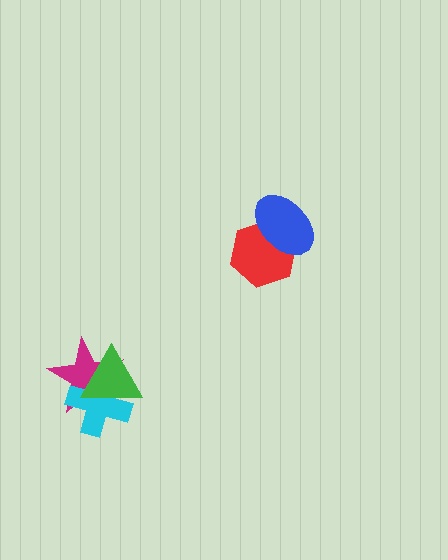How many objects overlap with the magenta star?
2 objects overlap with the magenta star.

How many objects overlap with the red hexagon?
1 object overlaps with the red hexagon.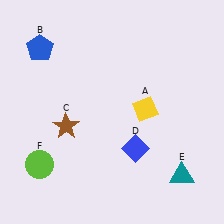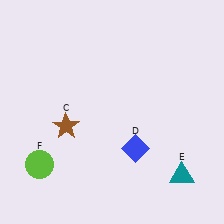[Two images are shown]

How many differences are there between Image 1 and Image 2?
There are 2 differences between the two images.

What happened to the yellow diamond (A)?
The yellow diamond (A) was removed in Image 2. It was in the top-right area of Image 1.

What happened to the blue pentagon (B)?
The blue pentagon (B) was removed in Image 2. It was in the top-left area of Image 1.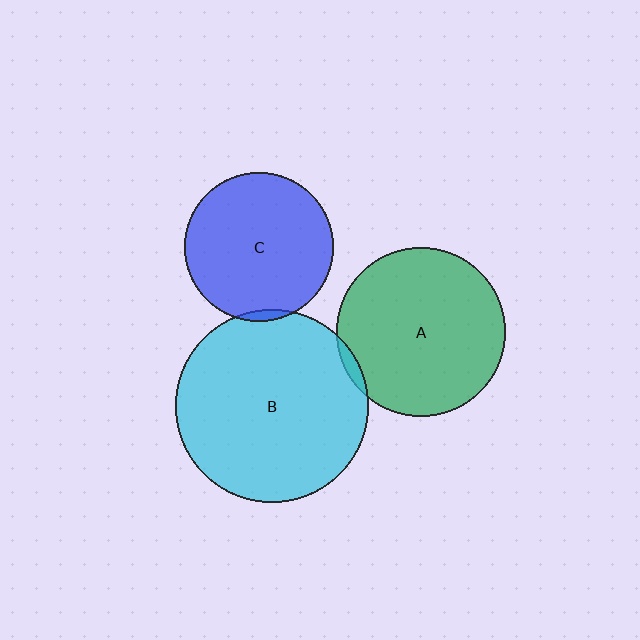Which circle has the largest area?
Circle B (cyan).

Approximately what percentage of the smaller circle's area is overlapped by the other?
Approximately 5%.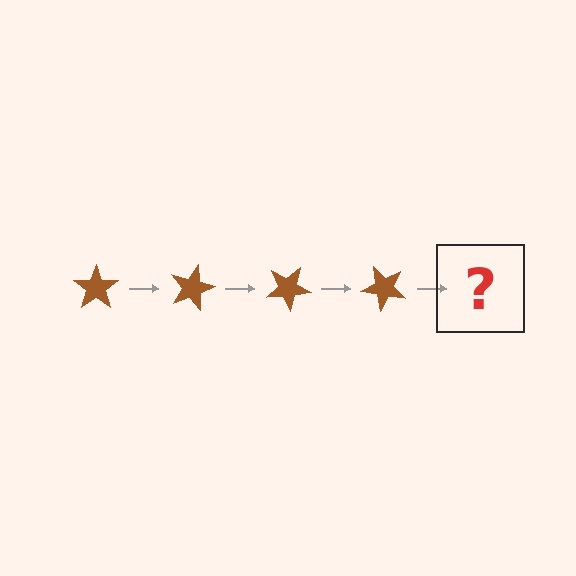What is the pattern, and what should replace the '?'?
The pattern is that the star rotates 15 degrees each step. The '?' should be a brown star rotated 60 degrees.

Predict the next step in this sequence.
The next step is a brown star rotated 60 degrees.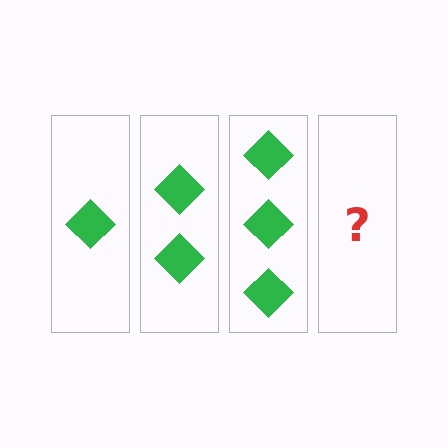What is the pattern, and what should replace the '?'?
The pattern is that each step adds one more diamond. The '?' should be 4 diamonds.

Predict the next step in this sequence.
The next step is 4 diamonds.